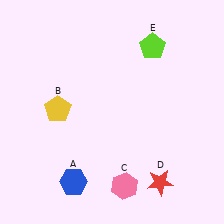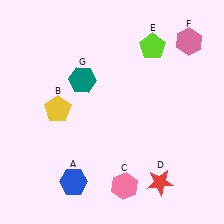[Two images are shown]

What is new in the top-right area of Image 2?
A pink hexagon (F) was added in the top-right area of Image 2.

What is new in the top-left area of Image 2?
A teal hexagon (G) was added in the top-left area of Image 2.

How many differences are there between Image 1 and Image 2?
There are 2 differences between the two images.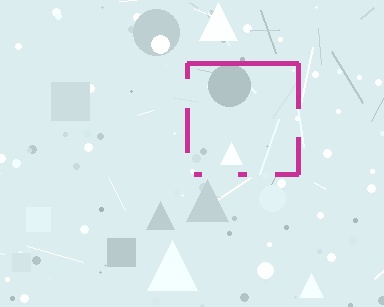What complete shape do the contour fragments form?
The contour fragments form a square.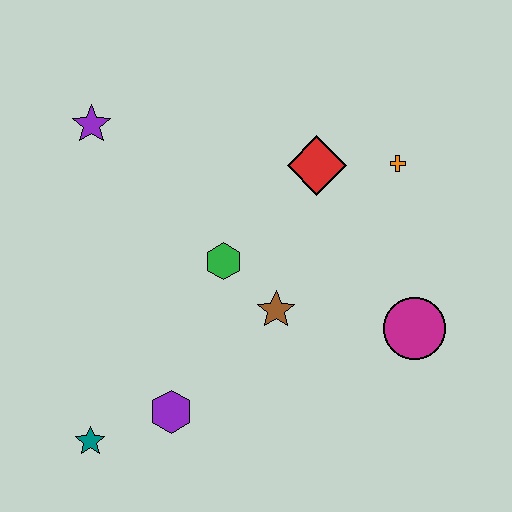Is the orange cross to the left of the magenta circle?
Yes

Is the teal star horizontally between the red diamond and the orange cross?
No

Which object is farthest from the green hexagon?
The teal star is farthest from the green hexagon.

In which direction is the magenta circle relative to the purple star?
The magenta circle is to the right of the purple star.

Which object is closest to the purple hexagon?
The teal star is closest to the purple hexagon.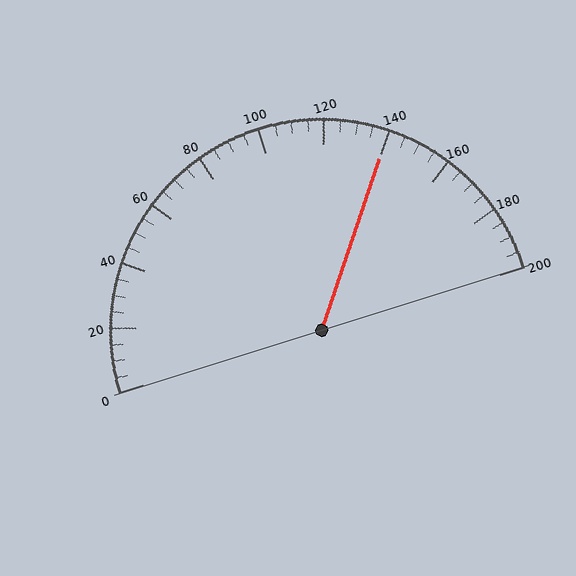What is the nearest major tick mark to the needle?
The nearest major tick mark is 140.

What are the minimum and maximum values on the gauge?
The gauge ranges from 0 to 200.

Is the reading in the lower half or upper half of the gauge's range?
The reading is in the upper half of the range (0 to 200).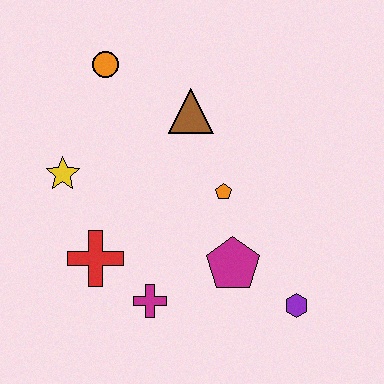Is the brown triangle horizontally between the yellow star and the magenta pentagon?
Yes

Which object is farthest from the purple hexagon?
The orange circle is farthest from the purple hexagon.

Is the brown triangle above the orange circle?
No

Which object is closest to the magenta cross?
The red cross is closest to the magenta cross.